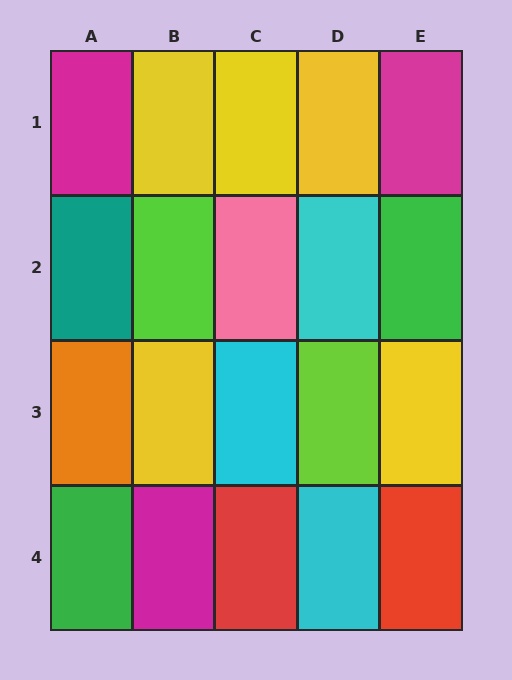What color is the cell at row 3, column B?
Yellow.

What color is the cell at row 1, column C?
Yellow.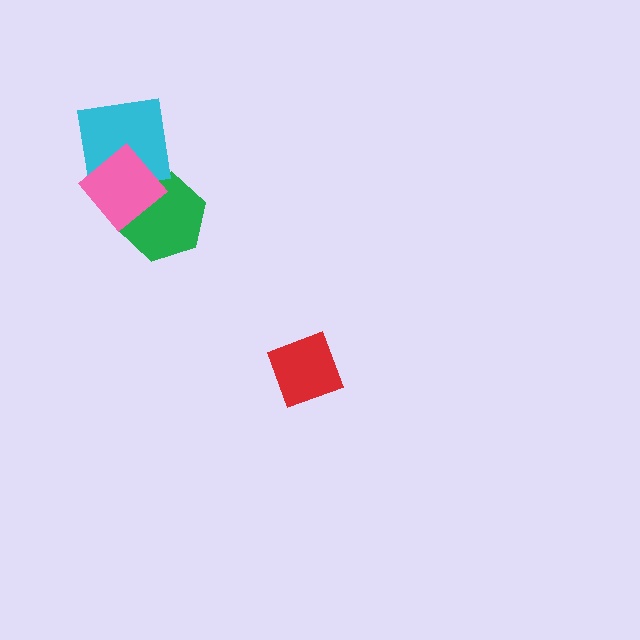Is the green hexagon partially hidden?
Yes, it is partially covered by another shape.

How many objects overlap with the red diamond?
0 objects overlap with the red diamond.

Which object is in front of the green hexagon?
The pink diamond is in front of the green hexagon.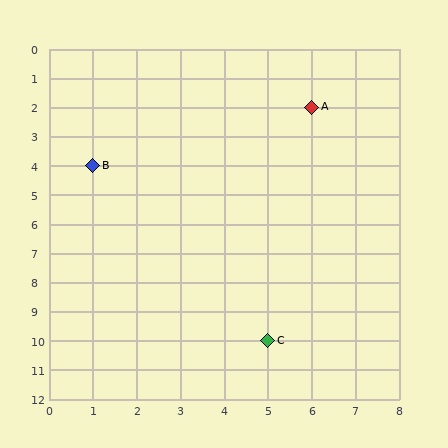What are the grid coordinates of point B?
Point B is at grid coordinates (1, 4).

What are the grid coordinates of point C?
Point C is at grid coordinates (5, 10).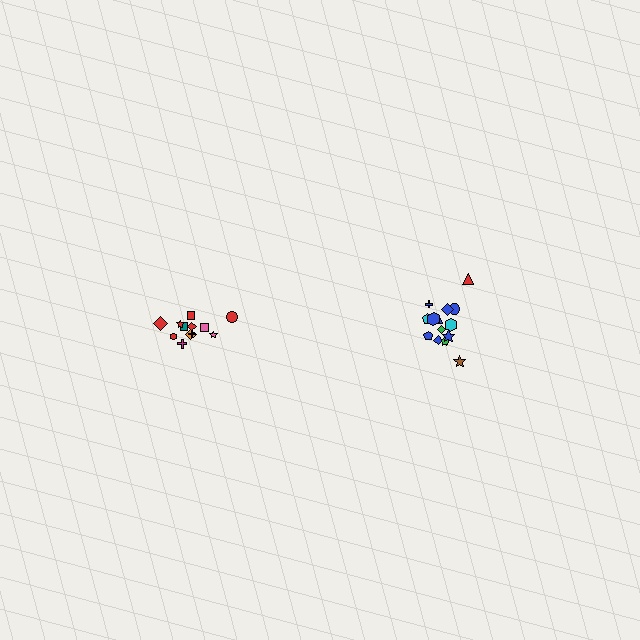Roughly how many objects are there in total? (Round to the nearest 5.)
Roughly 25 objects in total.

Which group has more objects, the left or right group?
The right group.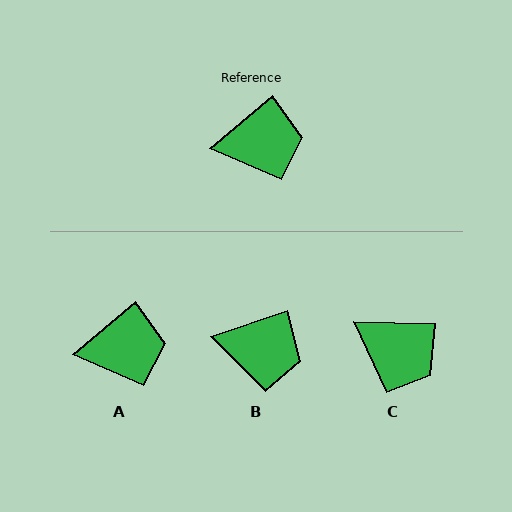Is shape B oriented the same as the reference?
No, it is off by about 21 degrees.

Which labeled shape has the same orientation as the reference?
A.